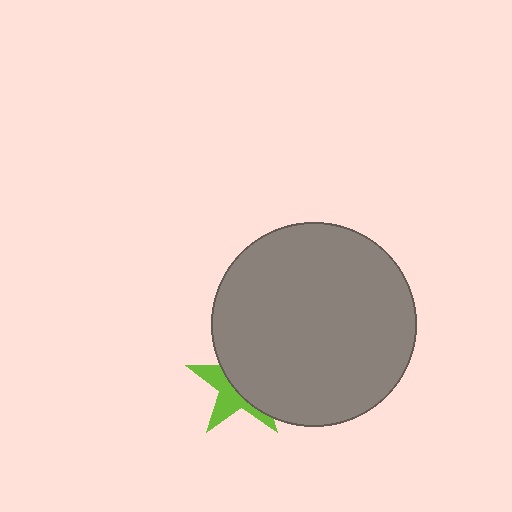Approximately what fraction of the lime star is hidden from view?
Roughly 59% of the lime star is hidden behind the gray circle.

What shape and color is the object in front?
The object in front is a gray circle.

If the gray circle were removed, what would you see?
You would see the complete lime star.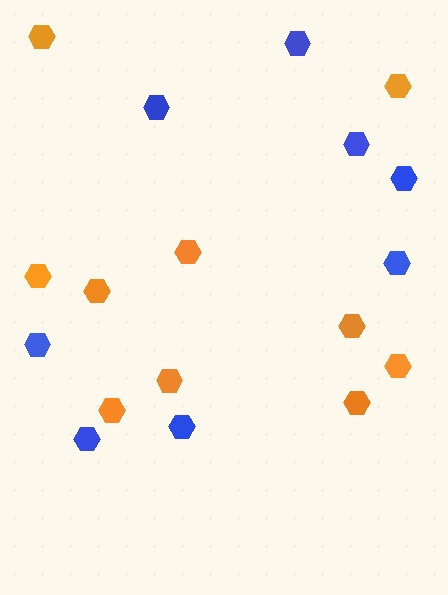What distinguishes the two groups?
There are 2 groups: one group of orange hexagons (10) and one group of blue hexagons (8).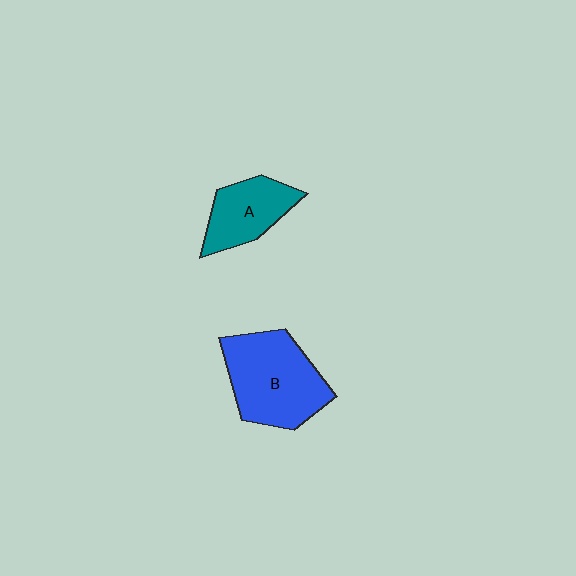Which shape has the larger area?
Shape B (blue).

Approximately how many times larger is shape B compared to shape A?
Approximately 1.6 times.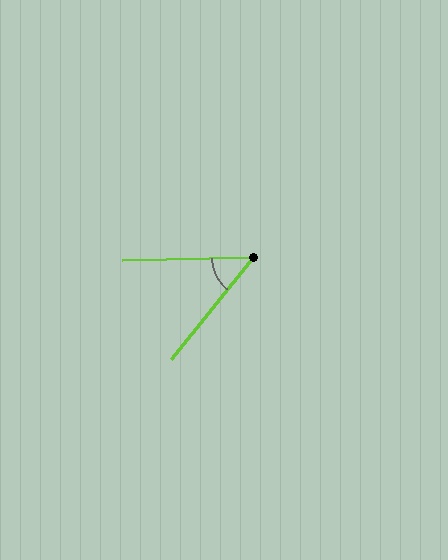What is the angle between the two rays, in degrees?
Approximately 50 degrees.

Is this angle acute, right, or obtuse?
It is acute.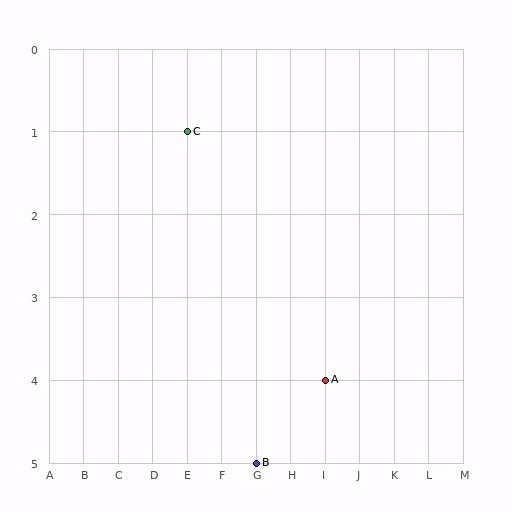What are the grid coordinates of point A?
Point A is at grid coordinates (I, 4).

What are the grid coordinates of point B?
Point B is at grid coordinates (G, 5).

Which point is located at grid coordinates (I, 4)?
Point A is at (I, 4).